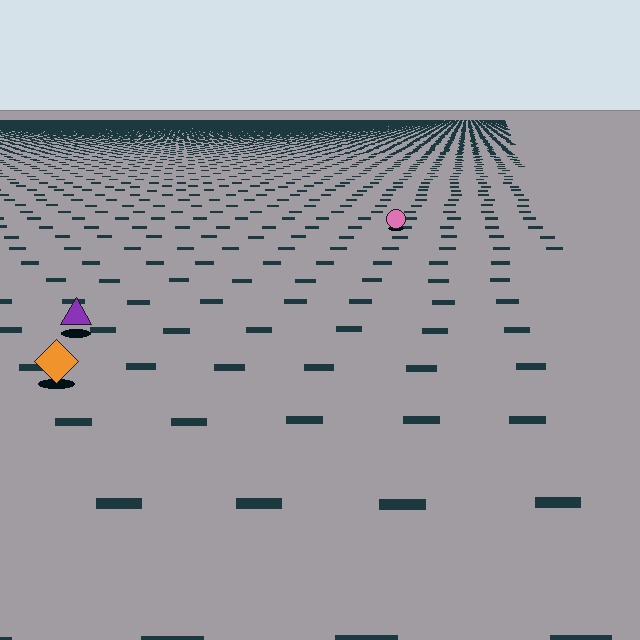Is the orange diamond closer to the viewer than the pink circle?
Yes. The orange diamond is closer — you can tell from the texture gradient: the ground texture is coarser near it.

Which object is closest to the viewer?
The orange diamond is closest. The texture marks near it are larger and more spread out.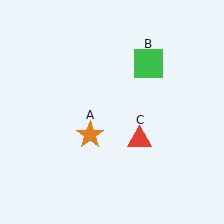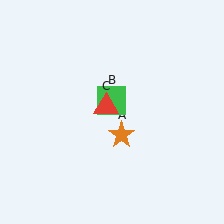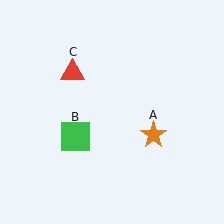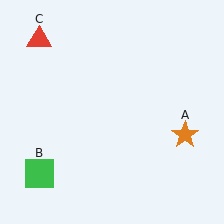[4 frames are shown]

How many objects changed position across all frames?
3 objects changed position: orange star (object A), green square (object B), red triangle (object C).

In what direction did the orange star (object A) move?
The orange star (object A) moved right.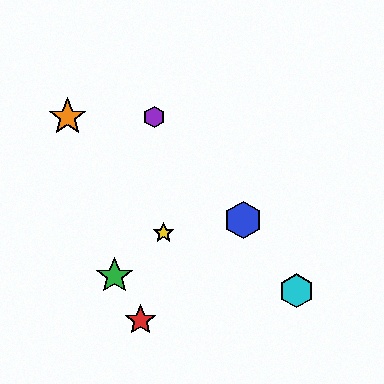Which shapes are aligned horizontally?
The purple hexagon, the orange star are aligned horizontally.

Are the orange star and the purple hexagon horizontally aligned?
Yes, both are at y≈117.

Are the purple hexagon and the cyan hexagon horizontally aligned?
No, the purple hexagon is at y≈117 and the cyan hexagon is at y≈291.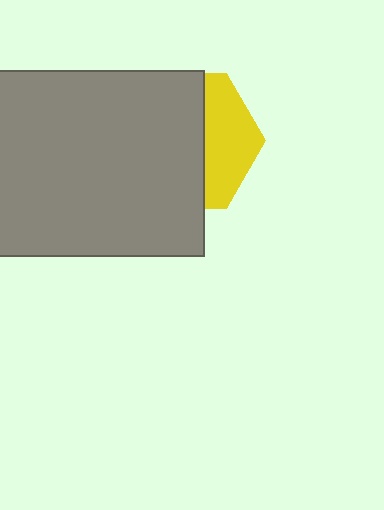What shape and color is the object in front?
The object in front is a gray rectangle.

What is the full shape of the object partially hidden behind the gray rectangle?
The partially hidden object is a yellow hexagon.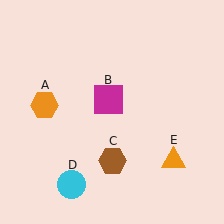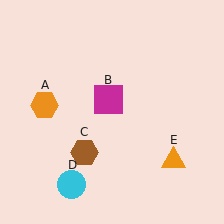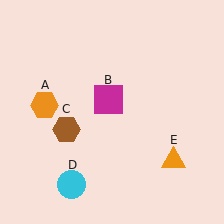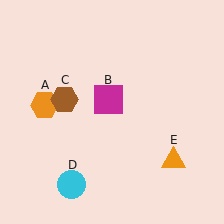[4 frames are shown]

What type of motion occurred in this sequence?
The brown hexagon (object C) rotated clockwise around the center of the scene.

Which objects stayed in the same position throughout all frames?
Orange hexagon (object A) and magenta square (object B) and cyan circle (object D) and orange triangle (object E) remained stationary.